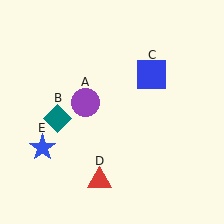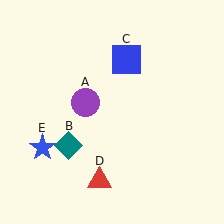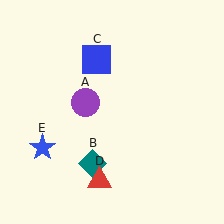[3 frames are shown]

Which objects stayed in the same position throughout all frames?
Purple circle (object A) and red triangle (object D) and blue star (object E) remained stationary.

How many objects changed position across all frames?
2 objects changed position: teal diamond (object B), blue square (object C).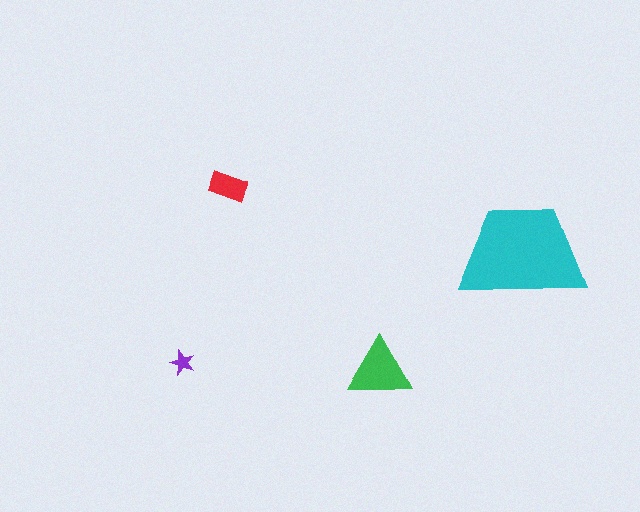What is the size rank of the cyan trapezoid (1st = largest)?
1st.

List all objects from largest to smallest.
The cyan trapezoid, the green triangle, the red rectangle, the purple star.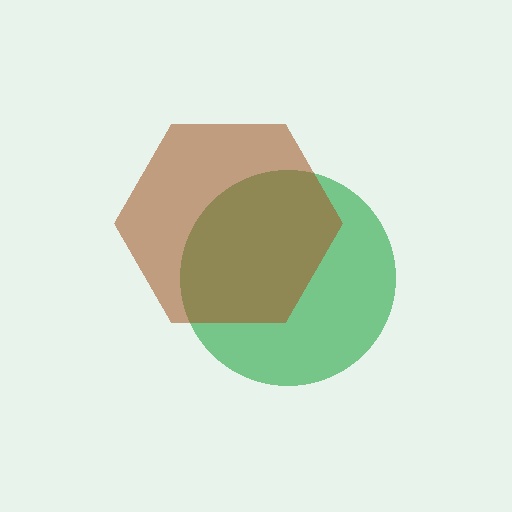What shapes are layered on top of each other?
The layered shapes are: a green circle, a brown hexagon.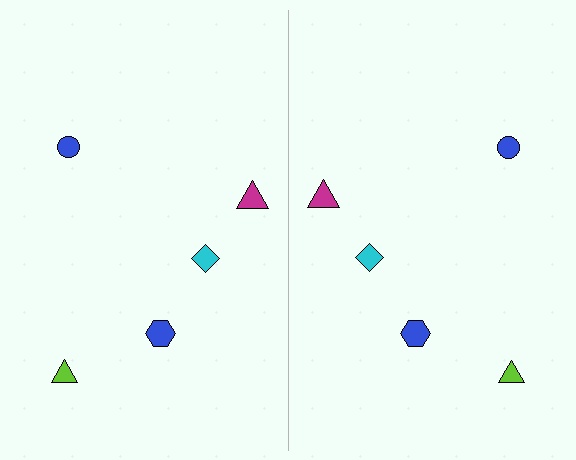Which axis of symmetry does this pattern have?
The pattern has a vertical axis of symmetry running through the center of the image.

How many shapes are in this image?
There are 10 shapes in this image.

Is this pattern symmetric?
Yes, this pattern has bilateral (reflection) symmetry.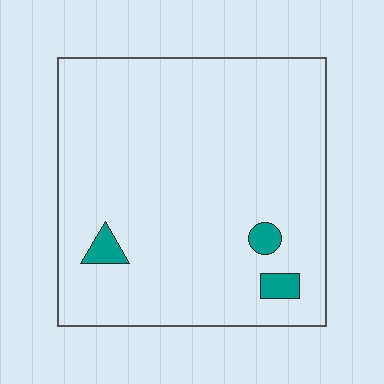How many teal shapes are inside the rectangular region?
3.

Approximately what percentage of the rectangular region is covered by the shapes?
Approximately 5%.